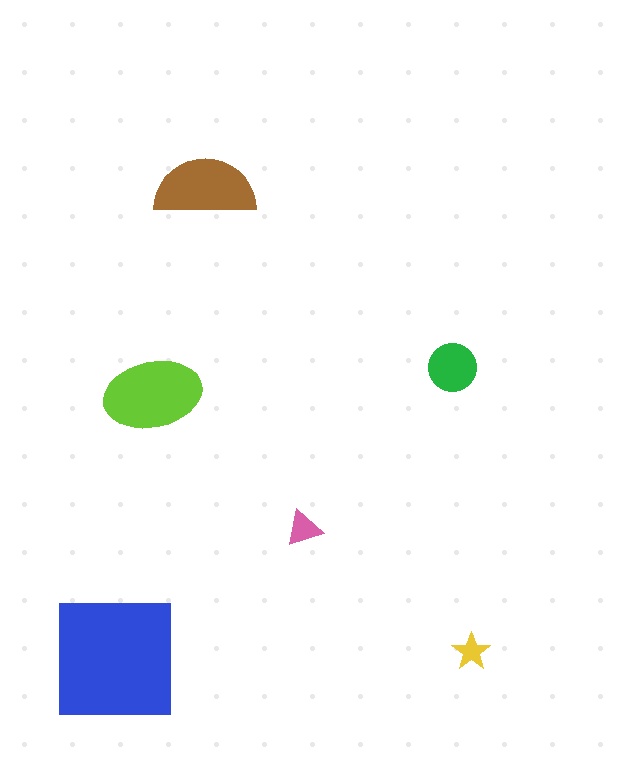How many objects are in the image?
There are 6 objects in the image.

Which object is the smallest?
The yellow star.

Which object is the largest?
The blue square.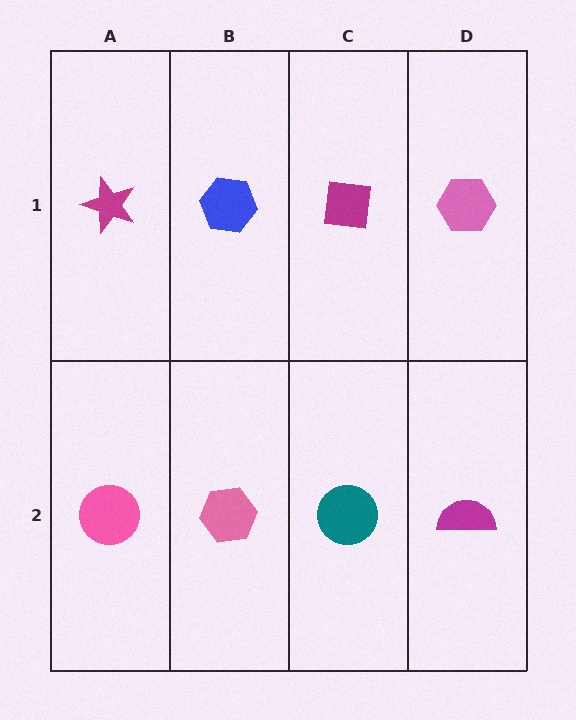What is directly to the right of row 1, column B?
A magenta square.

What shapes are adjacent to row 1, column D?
A magenta semicircle (row 2, column D), a magenta square (row 1, column C).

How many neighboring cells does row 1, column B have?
3.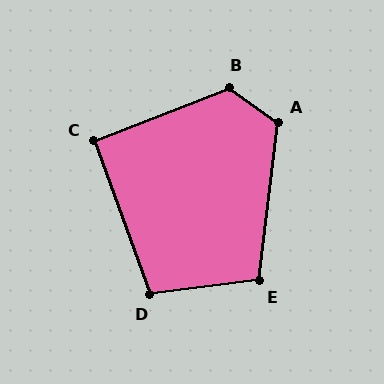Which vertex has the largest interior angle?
B, at approximately 123 degrees.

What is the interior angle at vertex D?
Approximately 103 degrees (obtuse).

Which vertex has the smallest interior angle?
C, at approximately 92 degrees.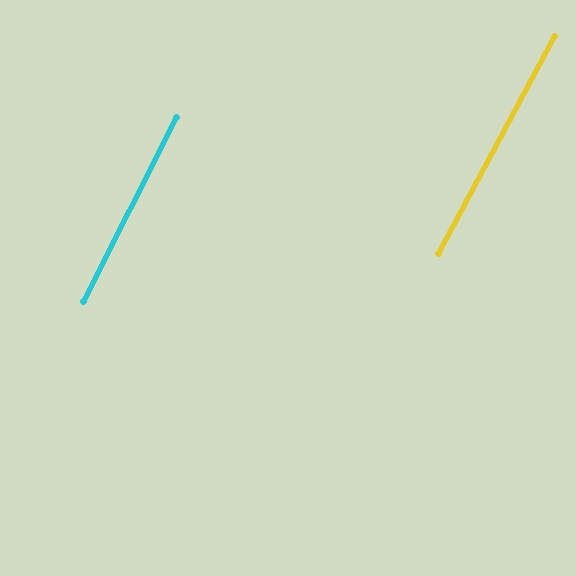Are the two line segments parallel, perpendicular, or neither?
Parallel — their directions differ by only 1.3°.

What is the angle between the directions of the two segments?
Approximately 1 degree.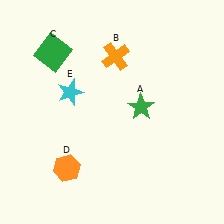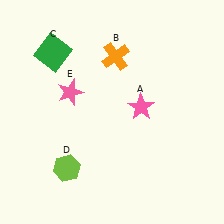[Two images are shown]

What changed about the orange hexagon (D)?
In Image 1, D is orange. In Image 2, it changed to lime.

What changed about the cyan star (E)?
In Image 1, E is cyan. In Image 2, it changed to pink.